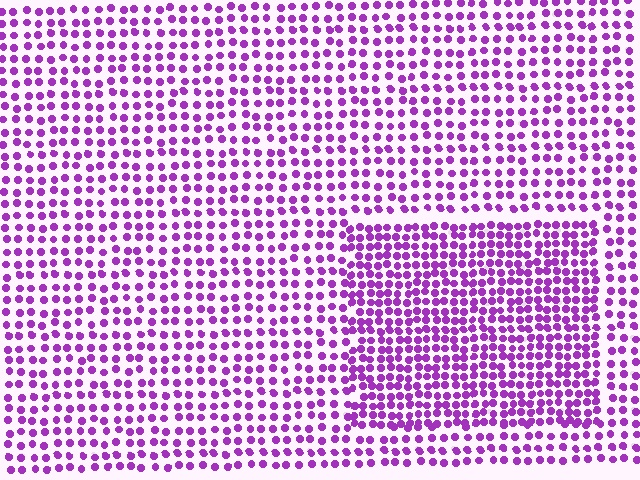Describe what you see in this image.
The image contains small purple elements arranged at two different densities. A rectangle-shaped region is visible where the elements are more densely packed than the surrounding area.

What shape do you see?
I see a rectangle.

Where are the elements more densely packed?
The elements are more densely packed inside the rectangle boundary.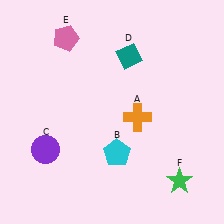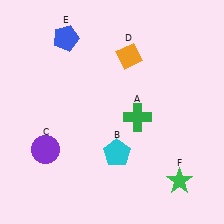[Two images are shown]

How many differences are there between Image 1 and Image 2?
There are 3 differences between the two images.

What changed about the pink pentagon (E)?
In Image 1, E is pink. In Image 2, it changed to blue.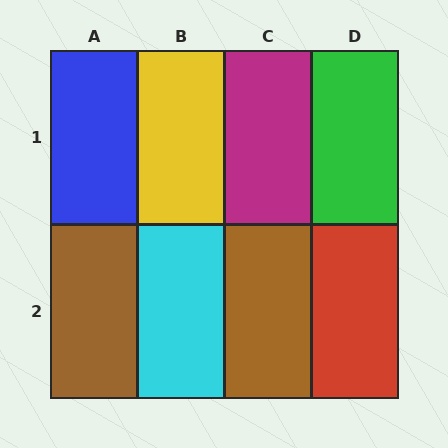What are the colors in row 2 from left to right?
Brown, cyan, brown, red.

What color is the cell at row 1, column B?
Yellow.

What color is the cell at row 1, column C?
Magenta.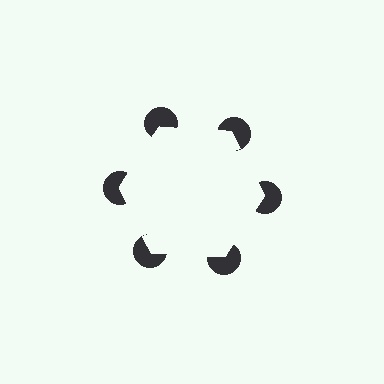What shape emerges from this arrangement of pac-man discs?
An illusory hexagon — its edges are inferred from the aligned wedge cuts in the pac-man discs, not physically drawn.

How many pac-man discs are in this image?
There are 6 — one at each vertex of the illusory hexagon.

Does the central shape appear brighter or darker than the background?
It typically appears slightly brighter than the background, even though no actual brightness change is drawn.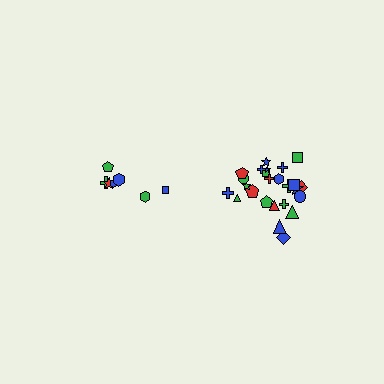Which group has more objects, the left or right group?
The right group.